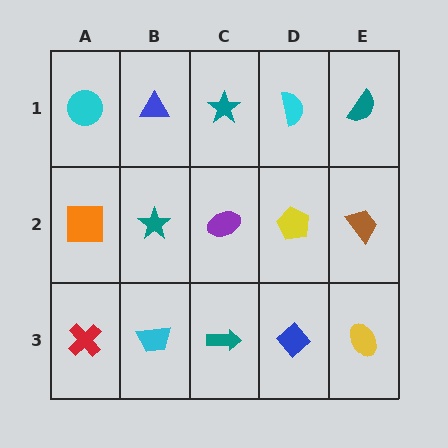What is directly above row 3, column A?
An orange square.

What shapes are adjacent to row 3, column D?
A yellow pentagon (row 2, column D), a teal arrow (row 3, column C), a yellow ellipse (row 3, column E).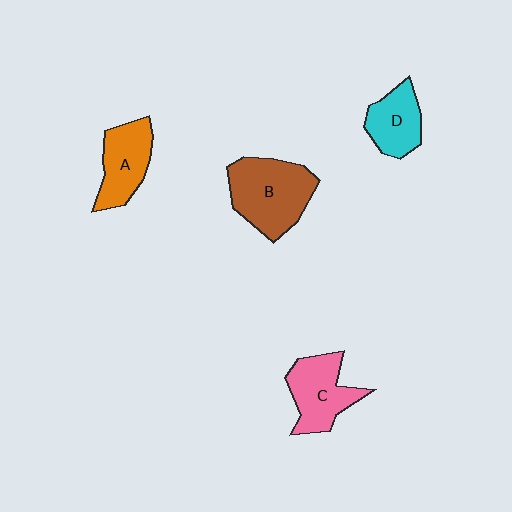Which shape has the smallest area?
Shape D (cyan).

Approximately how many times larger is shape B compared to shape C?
Approximately 1.3 times.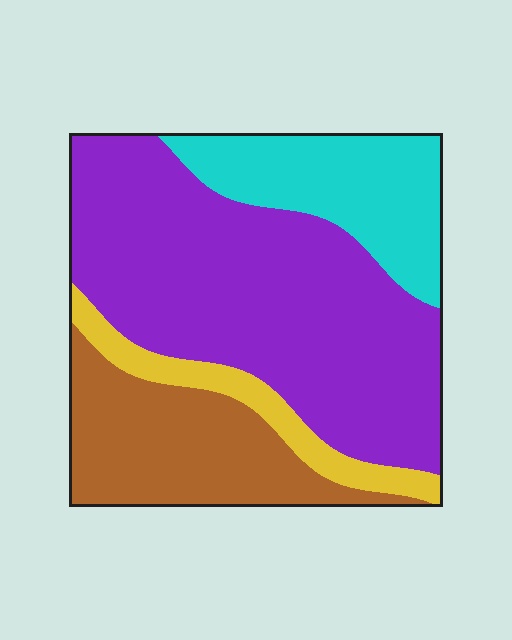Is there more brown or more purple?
Purple.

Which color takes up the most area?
Purple, at roughly 50%.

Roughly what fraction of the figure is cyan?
Cyan takes up between a sixth and a third of the figure.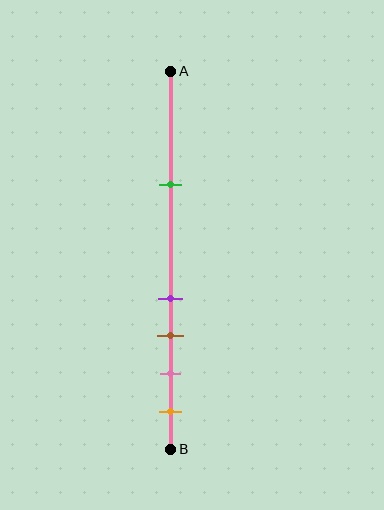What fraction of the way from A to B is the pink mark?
The pink mark is approximately 80% (0.8) of the way from A to B.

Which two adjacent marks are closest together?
The purple and brown marks are the closest adjacent pair.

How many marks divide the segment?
There are 5 marks dividing the segment.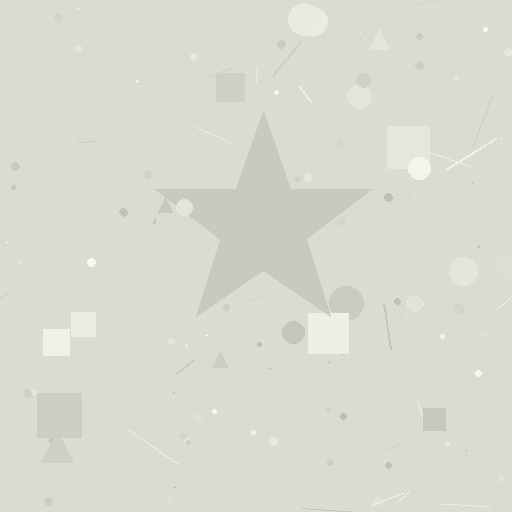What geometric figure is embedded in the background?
A star is embedded in the background.